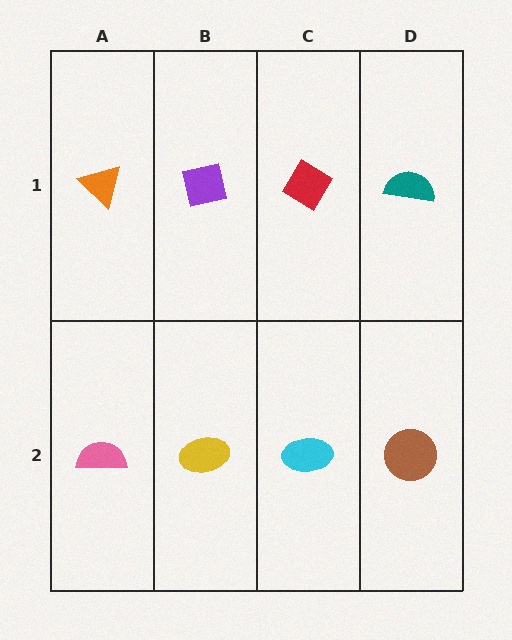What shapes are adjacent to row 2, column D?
A teal semicircle (row 1, column D), a cyan ellipse (row 2, column C).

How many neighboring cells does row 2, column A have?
2.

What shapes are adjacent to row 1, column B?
A yellow ellipse (row 2, column B), an orange triangle (row 1, column A), a red diamond (row 1, column C).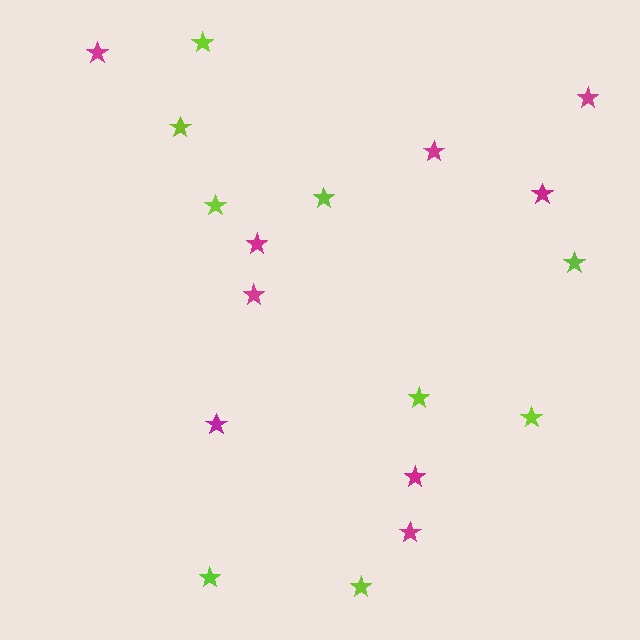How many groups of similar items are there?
There are 2 groups: one group of lime stars (9) and one group of magenta stars (9).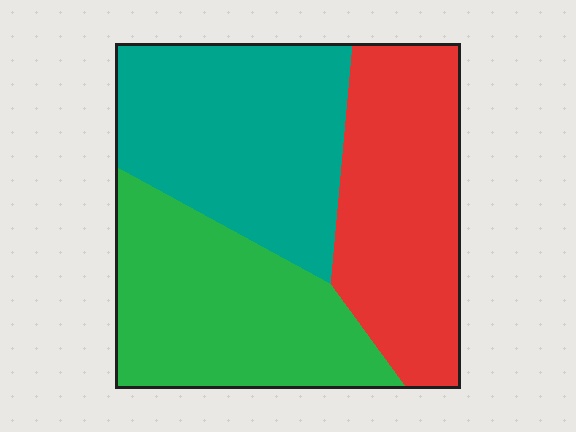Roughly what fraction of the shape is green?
Green takes up about one third (1/3) of the shape.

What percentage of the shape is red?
Red takes up about one third (1/3) of the shape.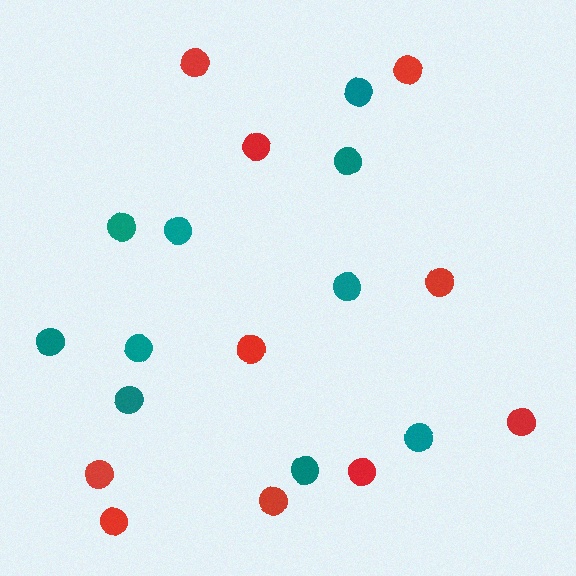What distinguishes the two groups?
There are 2 groups: one group of red circles (10) and one group of teal circles (10).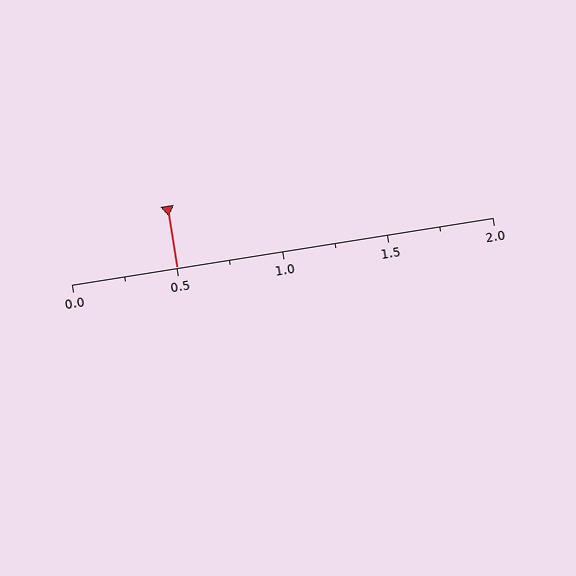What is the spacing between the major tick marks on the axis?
The major ticks are spaced 0.5 apart.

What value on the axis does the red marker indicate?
The marker indicates approximately 0.5.